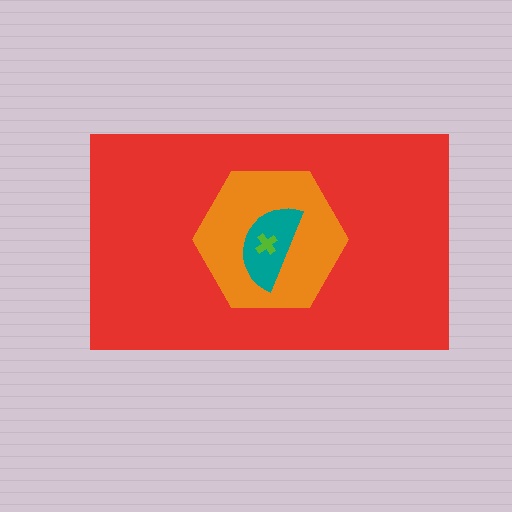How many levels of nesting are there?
4.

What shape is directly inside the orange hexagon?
The teal semicircle.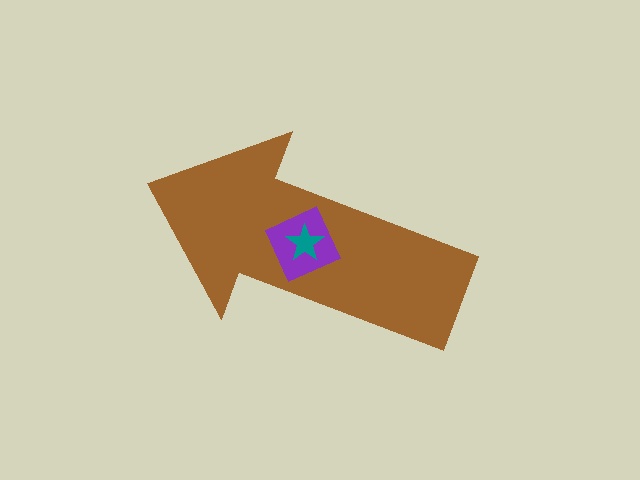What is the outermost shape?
The brown arrow.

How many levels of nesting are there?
3.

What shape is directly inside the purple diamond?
The teal star.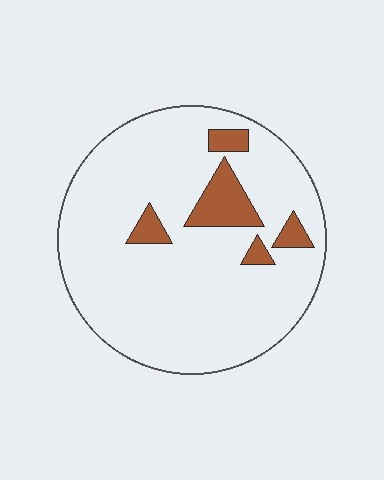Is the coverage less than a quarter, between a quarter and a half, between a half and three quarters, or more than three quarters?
Less than a quarter.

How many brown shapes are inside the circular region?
5.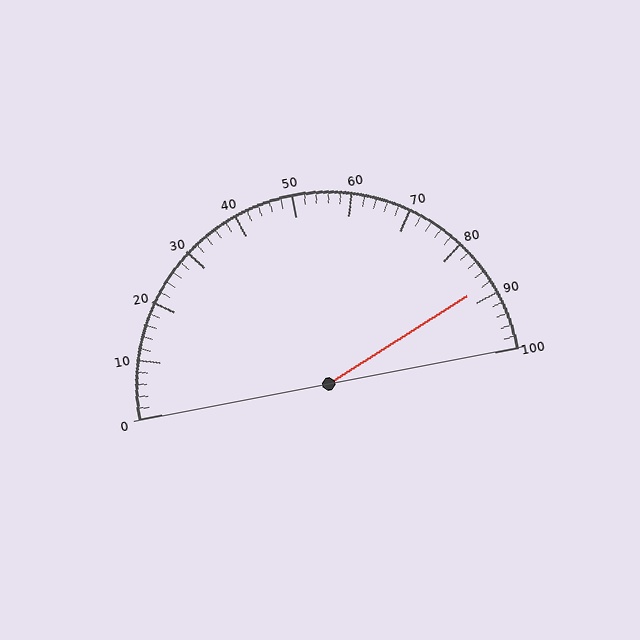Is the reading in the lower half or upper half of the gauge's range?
The reading is in the upper half of the range (0 to 100).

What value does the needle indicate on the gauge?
The needle indicates approximately 88.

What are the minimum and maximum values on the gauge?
The gauge ranges from 0 to 100.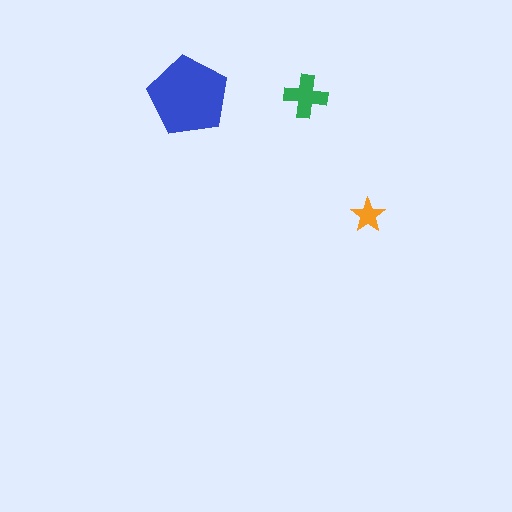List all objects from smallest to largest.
The orange star, the green cross, the blue pentagon.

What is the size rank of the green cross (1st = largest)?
2nd.